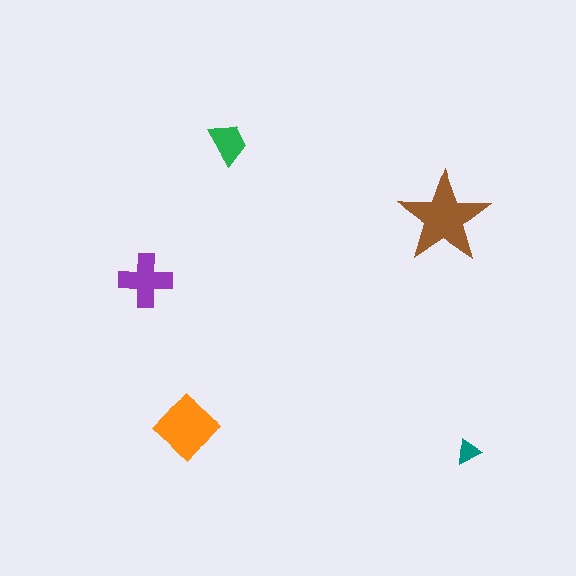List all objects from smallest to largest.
The teal triangle, the green trapezoid, the purple cross, the orange diamond, the brown star.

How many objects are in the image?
There are 5 objects in the image.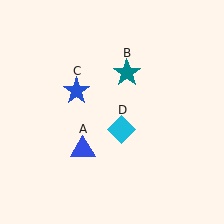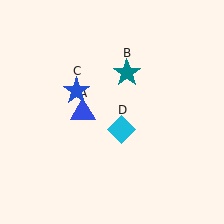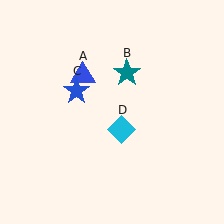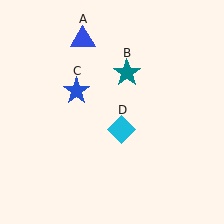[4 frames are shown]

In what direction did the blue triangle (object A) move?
The blue triangle (object A) moved up.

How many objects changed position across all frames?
1 object changed position: blue triangle (object A).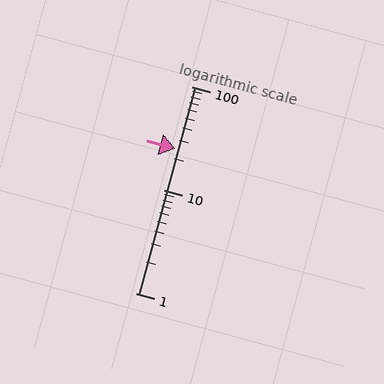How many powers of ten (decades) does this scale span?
The scale spans 2 decades, from 1 to 100.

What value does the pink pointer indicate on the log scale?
The pointer indicates approximately 25.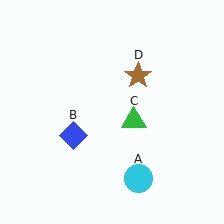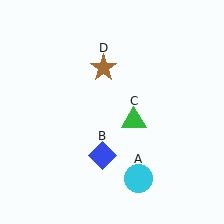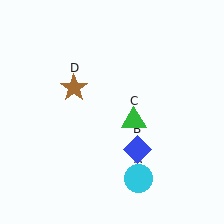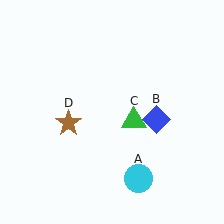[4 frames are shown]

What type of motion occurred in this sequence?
The blue diamond (object B), brown star (object D) rotated counterclockwise around the center of the scene.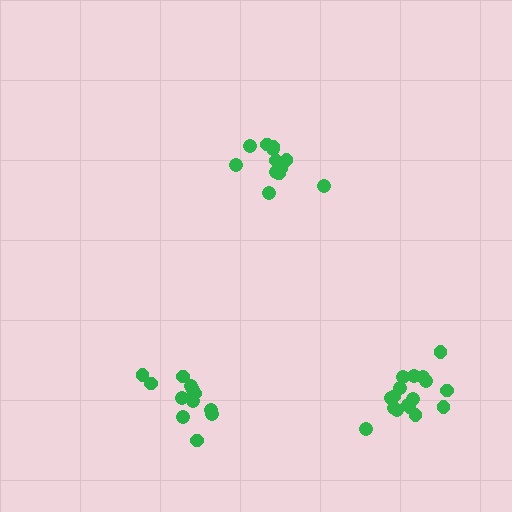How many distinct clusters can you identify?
There are 3 distinct clusters.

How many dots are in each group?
Group 1: 17 dots, Group 2: 12 dots, Group 3: 12 dots (41 total).